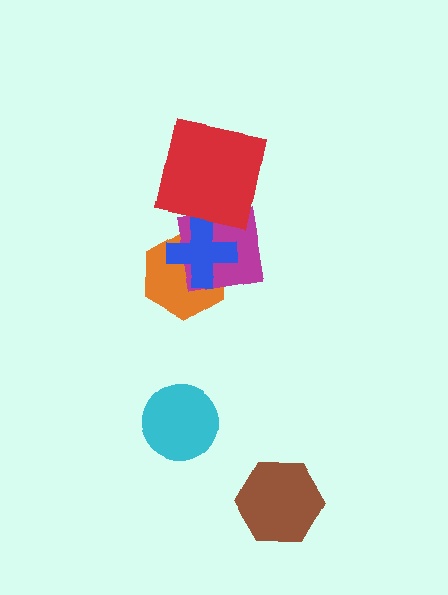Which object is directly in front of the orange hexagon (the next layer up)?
The magenta square is directly in front of the orange hexagon.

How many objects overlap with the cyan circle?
0 objects overlap with the cyan circle.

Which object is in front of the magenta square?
The blue cross is in front of the magenta square.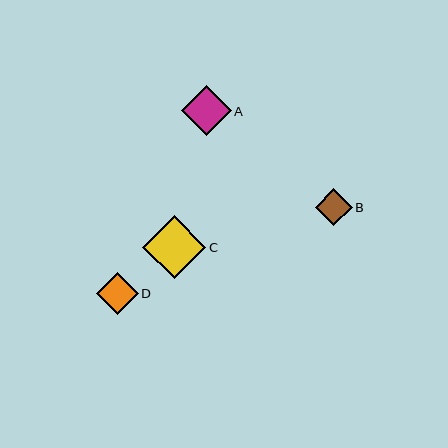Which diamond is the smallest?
Diamond B is the smallest with a size of approximately 37 pixels.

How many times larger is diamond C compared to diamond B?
Diamond C is approximately 1.7 times the size of diamond B.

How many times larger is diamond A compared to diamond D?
Diamond A is approximately 1.2 times the size of diamond D.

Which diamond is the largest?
Diamond C is the largest with a size of approximately 63 pixels.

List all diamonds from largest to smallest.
From largest to smallest: C, A, D, B.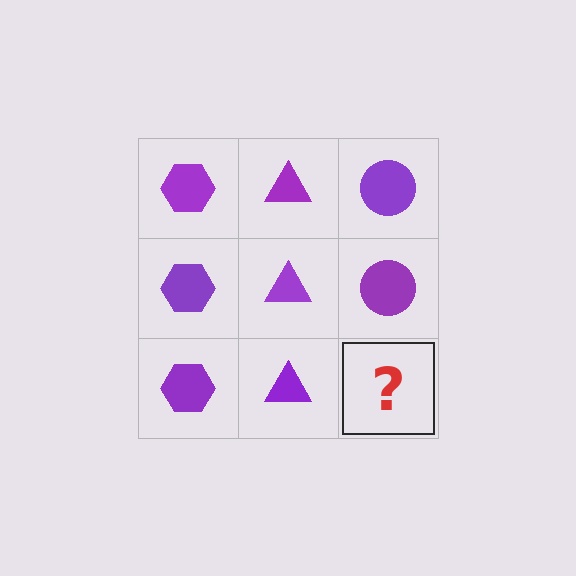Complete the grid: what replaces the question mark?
The question mark should be replaced with a purple circle.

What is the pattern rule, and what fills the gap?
The rule is that each column has a consistent shape. The gap should be filled with a purple circle.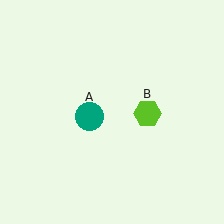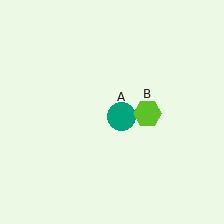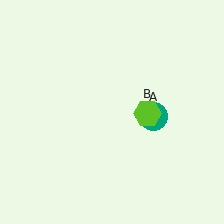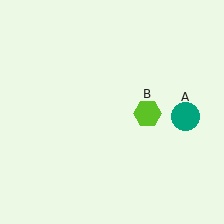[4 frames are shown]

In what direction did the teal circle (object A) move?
The teal circle (object A) moved right.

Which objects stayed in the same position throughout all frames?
Lime hexagon (object B) remained stationary.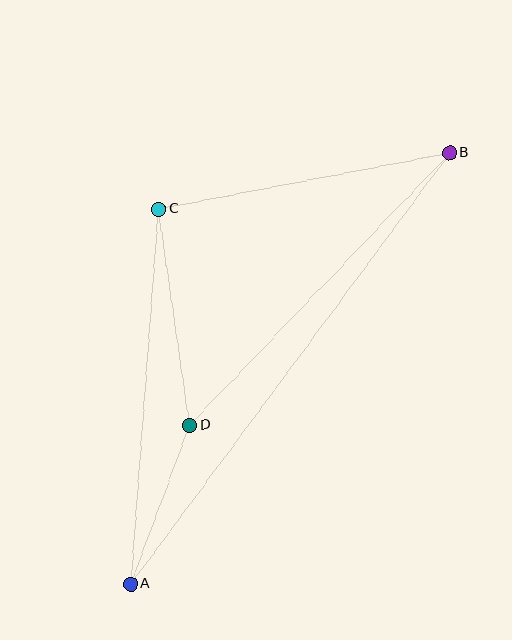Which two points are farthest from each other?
Points A and B are farthest from each other.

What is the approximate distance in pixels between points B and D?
The distance between B and D is approximately 376 pixels.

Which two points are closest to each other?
Points A and D are closest to each other.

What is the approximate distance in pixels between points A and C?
The distance between A and C is approximately 376 pixels.